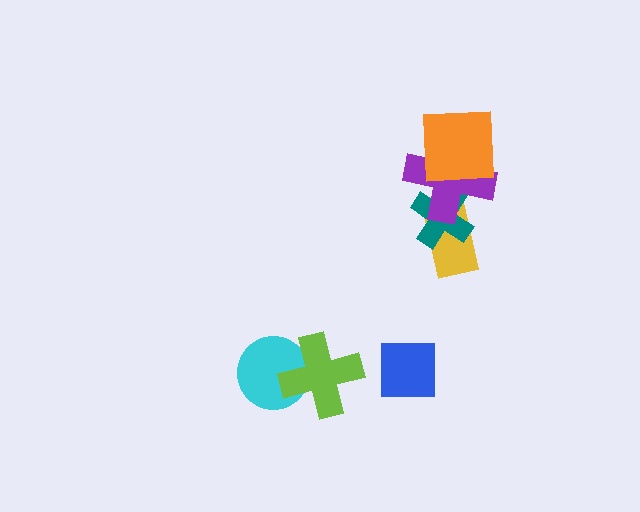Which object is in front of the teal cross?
The purple cross is in front of the teal cross.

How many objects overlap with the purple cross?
3 objects overlap with the purple cross.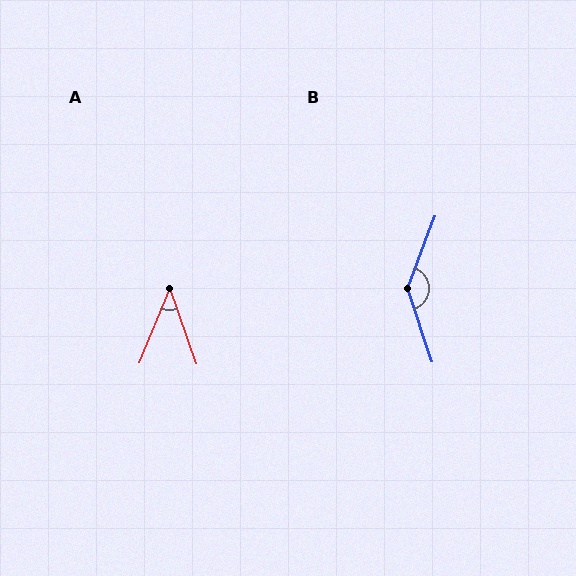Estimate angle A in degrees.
Approximately 42 degrees.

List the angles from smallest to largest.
A (42°), B (141°).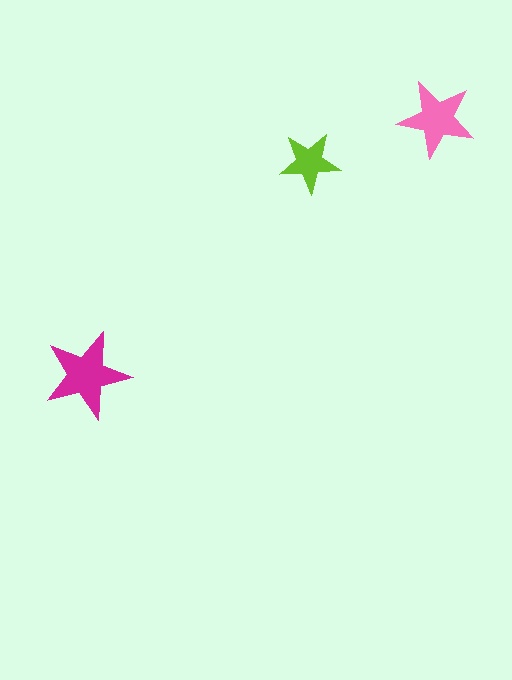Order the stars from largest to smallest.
the magenta one, the pink one, the lime one.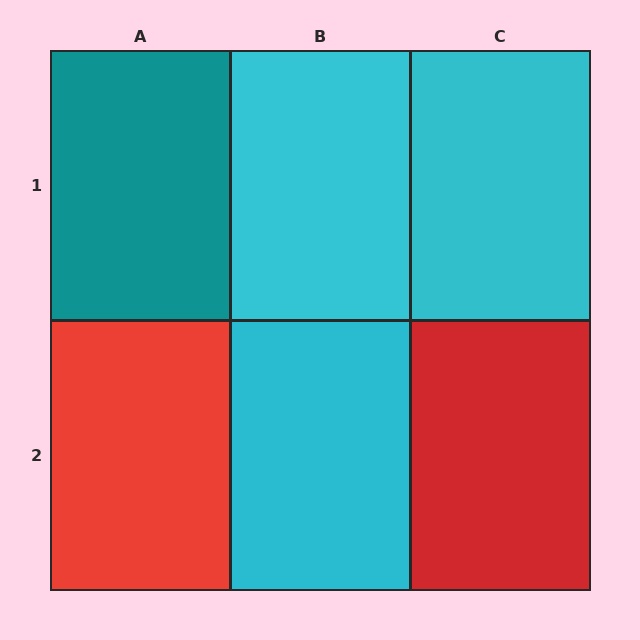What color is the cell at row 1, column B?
Cyan.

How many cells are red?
2 cells are red.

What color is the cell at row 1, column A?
Teal.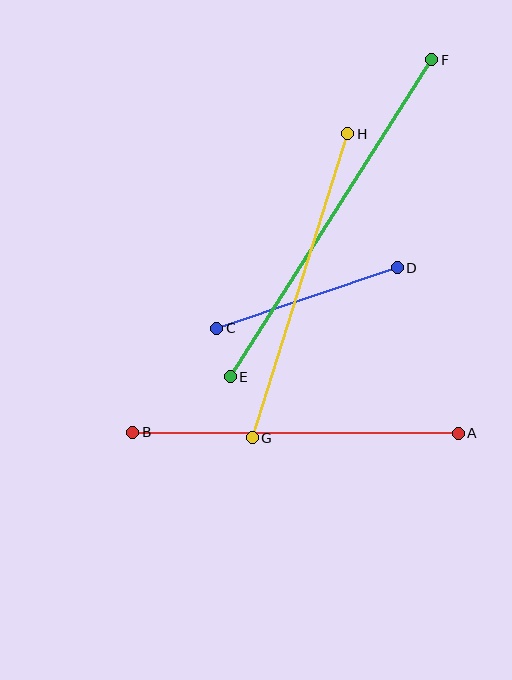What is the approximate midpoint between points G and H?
The midpoint is at approximately (300, 286) pixels.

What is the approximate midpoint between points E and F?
The midpoint is at approximately (331, 218) pixels.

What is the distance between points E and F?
The distance is approximately 376 pixels.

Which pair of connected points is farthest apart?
Points E and F are farthest apart.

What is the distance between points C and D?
The distance is approximately 190 pixels.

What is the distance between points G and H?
The distance is approximately 319 pixels.